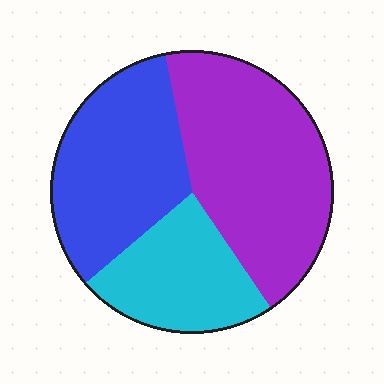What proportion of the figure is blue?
Blue takes up about one third (1/3) of the figure.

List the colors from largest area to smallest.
From largest to smallest: purple, blue, cyan.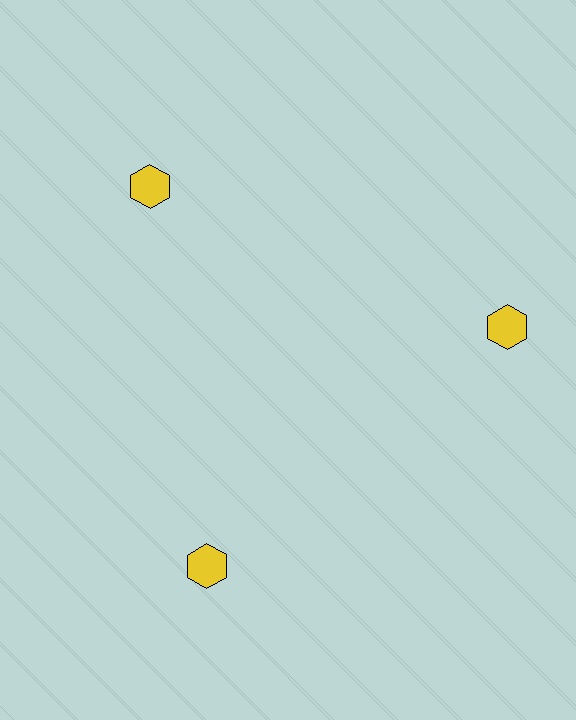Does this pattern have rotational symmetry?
Yes, this pattern has 3-fold rotational symmetry. It looks the same after rotating 120 degrees around the center.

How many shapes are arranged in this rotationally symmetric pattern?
There are 3 shapes, arranged in 3 groups of 1.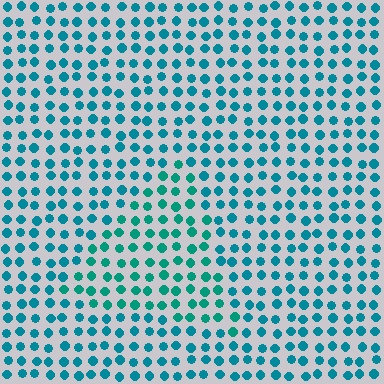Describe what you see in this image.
The image is filled with small teal elements in a uniform arrangement. A triangle-shaped region is visible where the elements are tinted to a slightly different hue, forming a subtle color boundary.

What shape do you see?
I see a triangle.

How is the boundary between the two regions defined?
The boundary is defined purely by a slight shift in hue (about 19 degrees). Spacing, size, and orientation are identical on both sides.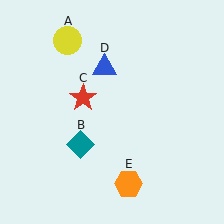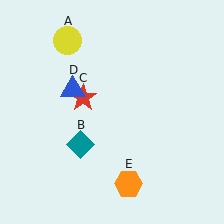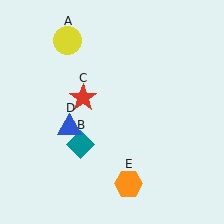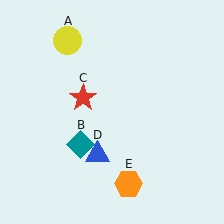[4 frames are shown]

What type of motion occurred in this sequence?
The blue triangle (object D) rotated counterclockwise around the center of the scene.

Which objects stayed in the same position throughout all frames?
Yellow circle (object A) and teal diamond (object B) and red star (object C) and orange hexagon (object E) remained stationary.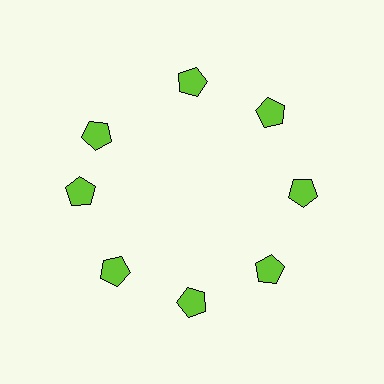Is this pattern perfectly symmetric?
No. The 8 lime pentagons are arranged in a ring, but one element near the 10 o'clock position is rotated out of alignment along the ring, breaking the 8-fold rotational symmetry.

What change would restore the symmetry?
The symmetry would be restored by rotating it back into even spacing with its neighbors so that all 8 pentagons sit at equal angles and equal distance from the center.